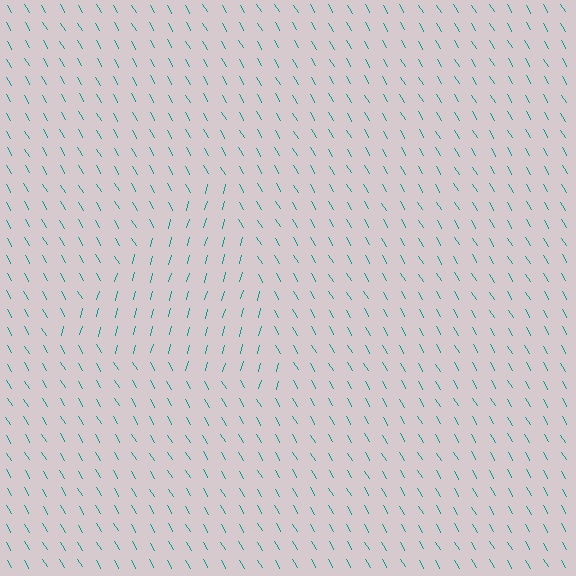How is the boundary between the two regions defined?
The boundary is defined purely by a change in line orientation (approximately 45 degrees difference). All lines are the same color and thickness.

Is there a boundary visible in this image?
Yes, there is a texture boundary formed by a change in line orientation.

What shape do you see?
I see a triangle.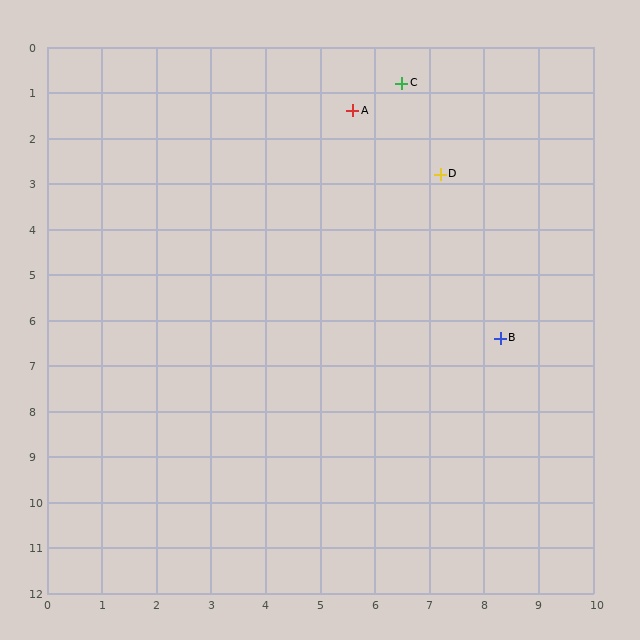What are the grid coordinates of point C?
Point C is at approximately (6.5, 0.8).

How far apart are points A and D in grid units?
Points A and D are about 2.1 grid units apart.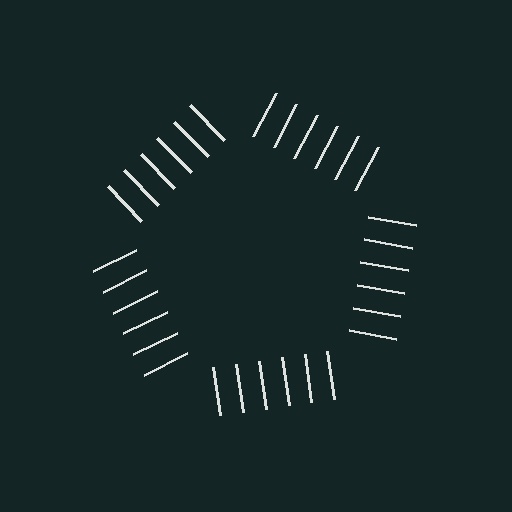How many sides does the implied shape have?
5 sides — the line-ends trace a pentagon.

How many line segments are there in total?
30 — 6 along each of the 5 edges.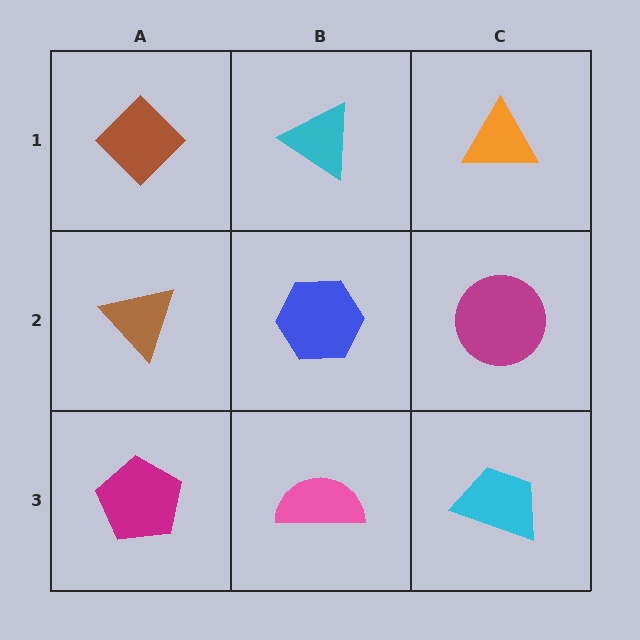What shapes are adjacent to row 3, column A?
A brown triangle (row 2, column A), a pink semicircle (row 3, column B).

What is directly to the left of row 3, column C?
A pink semicircle.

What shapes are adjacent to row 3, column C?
A magenta circle (row 2, column C), a pink semicircle (row 3, column B).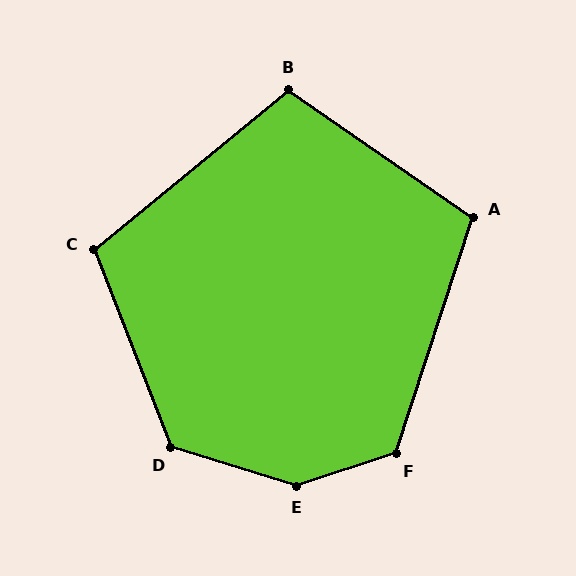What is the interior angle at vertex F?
Approximately 126 degrees (obtuse).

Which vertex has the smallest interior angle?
B, at approximately 106 degrees.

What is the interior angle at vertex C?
Approximately 108 degrees (obtuse).